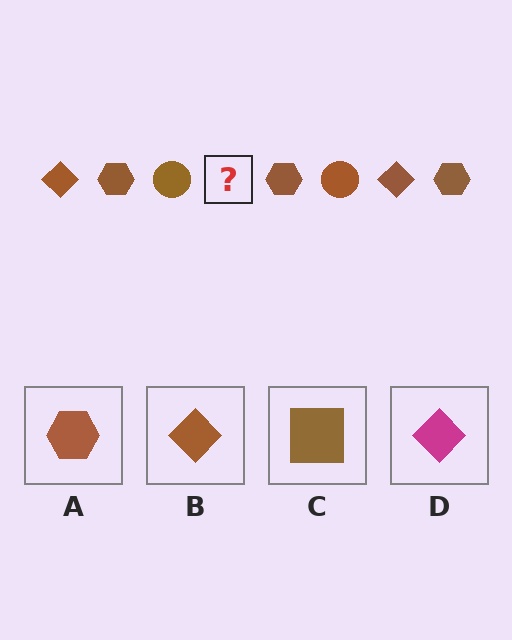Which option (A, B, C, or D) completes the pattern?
B.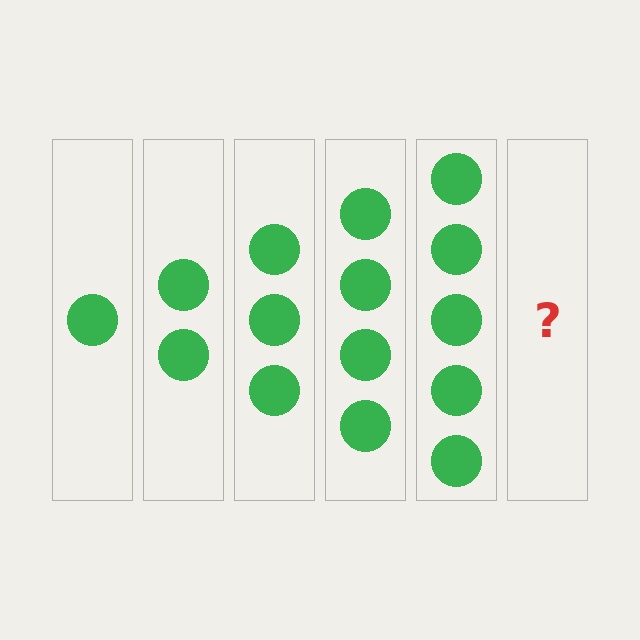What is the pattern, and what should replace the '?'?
The pattern is that each step adds one more circle. The '?' should be 6 circles.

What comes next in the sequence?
The next element should be 6 circles.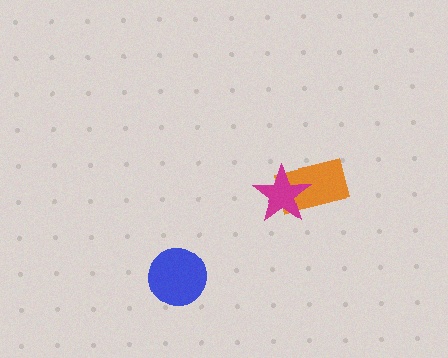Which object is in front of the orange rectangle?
The magenta star is in front of the orange rectangle.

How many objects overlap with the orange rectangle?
1 object overlaps with the orange rectangle.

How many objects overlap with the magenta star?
1 object overlaps with the magenta star.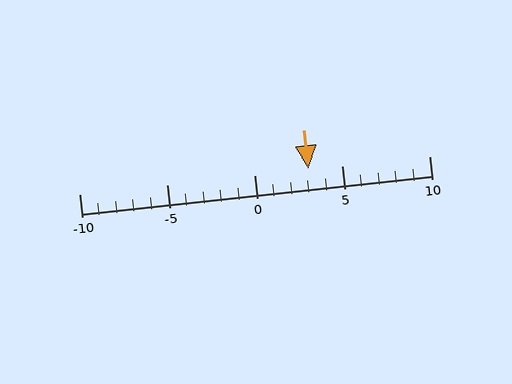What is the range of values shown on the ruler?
The ruler shows values from -10 to 10.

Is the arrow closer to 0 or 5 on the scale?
The arrow is closer to 5.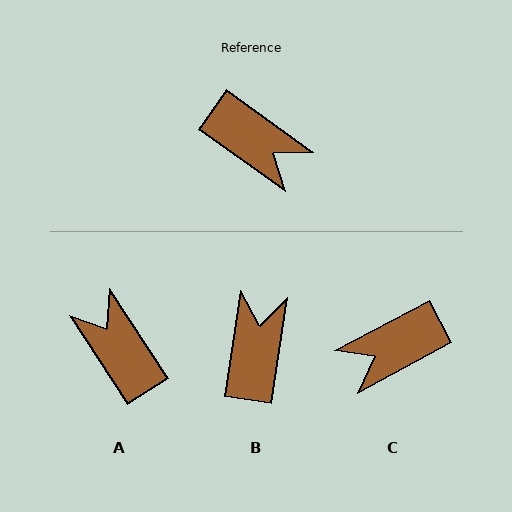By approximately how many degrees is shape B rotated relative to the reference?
Approximately 117 degrees counter-clockwise.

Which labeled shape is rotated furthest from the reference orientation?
A, about 159 degrees away.